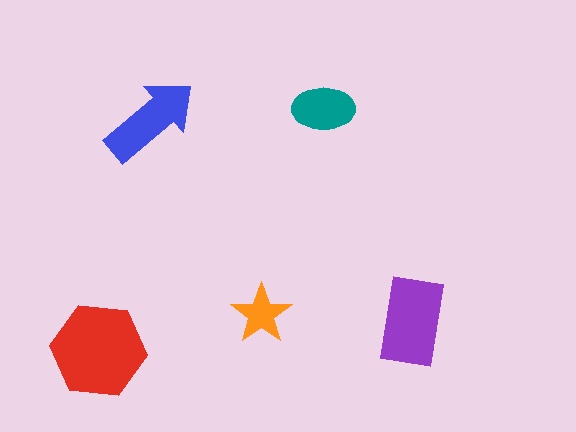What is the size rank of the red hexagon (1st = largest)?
1st.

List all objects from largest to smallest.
The red hexagon, the purple rectangle, the blue arrow, the teal ellipse, the orange star.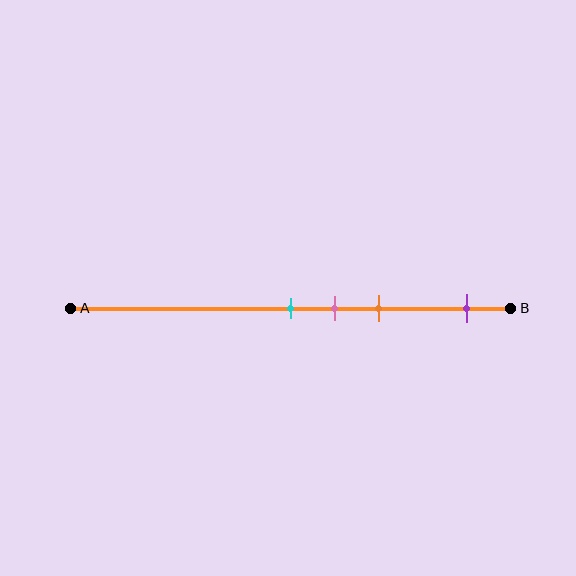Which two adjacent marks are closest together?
The cyan and pink marks are the closest adjacent pair.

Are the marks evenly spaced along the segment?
No, the marks are not evenly spaced.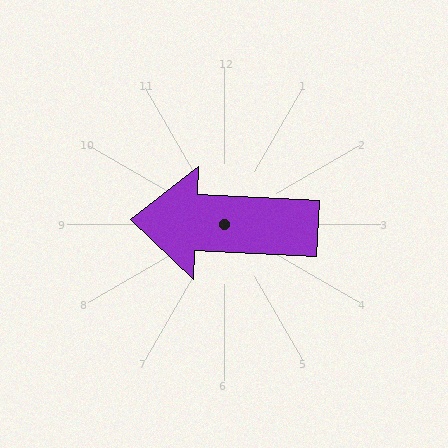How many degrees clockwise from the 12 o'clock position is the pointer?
Approximately 273 degrees.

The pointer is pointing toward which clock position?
Roughly 9 o'clock.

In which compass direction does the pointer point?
West.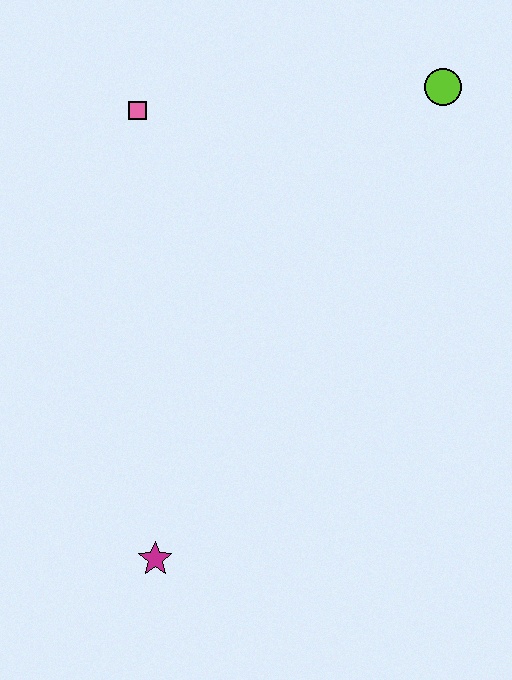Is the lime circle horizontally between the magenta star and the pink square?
No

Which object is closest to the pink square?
The lime circle is closest to the pink square.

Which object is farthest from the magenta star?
The lime circle is farthest from the magenta star.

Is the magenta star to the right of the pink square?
Yes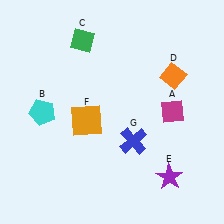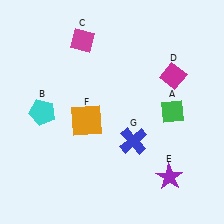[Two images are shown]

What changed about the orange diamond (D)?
In Image 1, D is orange. In Image 2, it changed to magenta.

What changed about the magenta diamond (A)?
In Image 1, A is magenta. In Image 2, it changed to green.